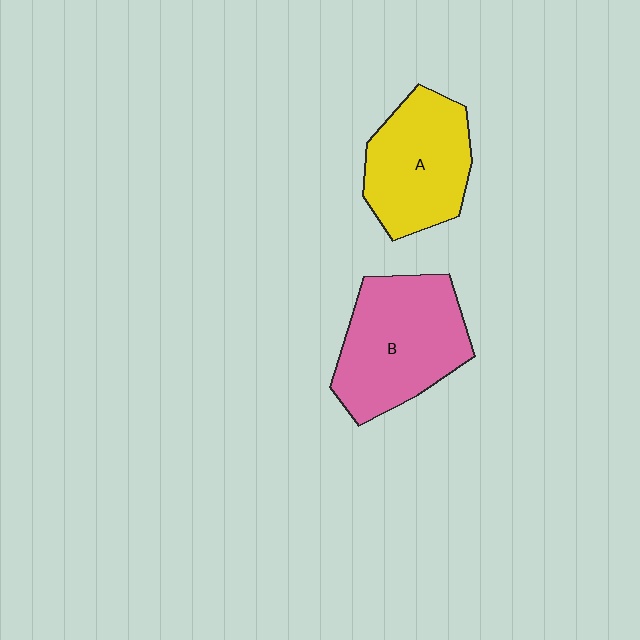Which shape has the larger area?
Shape B (pink).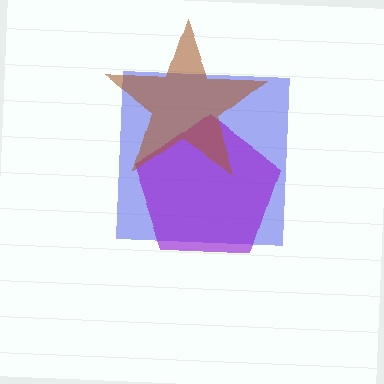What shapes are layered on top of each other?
The layered shapes are: a blue square, a purple pentagon, a brown star.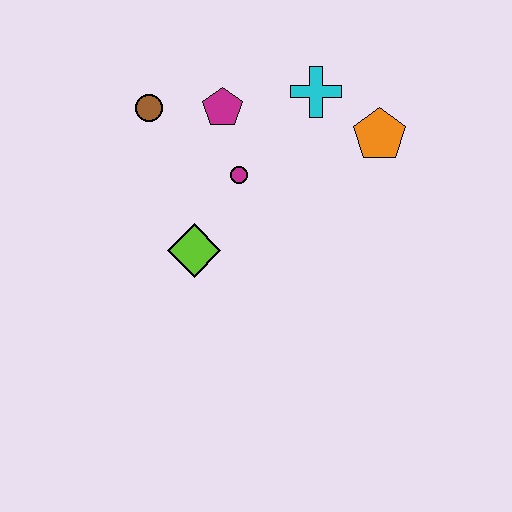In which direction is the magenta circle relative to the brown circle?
The magenta circle is to the right of the brown circle.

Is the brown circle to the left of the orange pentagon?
Yes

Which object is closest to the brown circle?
The magenta pentagon is closest to the brown circle.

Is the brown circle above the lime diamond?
Yes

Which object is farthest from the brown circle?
The orange pentagon is farthest from the brown circle.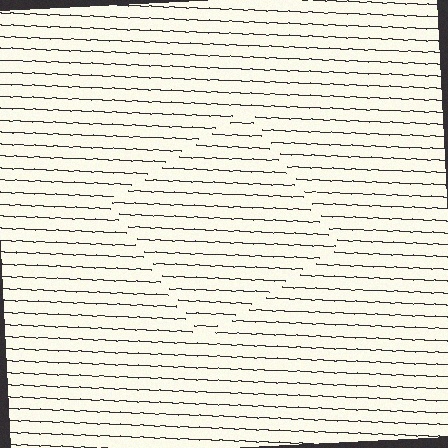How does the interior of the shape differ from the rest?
The interior of the shape contains the same grating, shifted by half a period — the contour is defined by the phase discontinuity where line-ends from the inner and outer gratings abut.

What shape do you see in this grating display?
An illusory square. The interior of the shape contains the same grating, shifted by half a period — the contour is defined by the phase discontinuity where line-ends from the inner and outer gratings abut.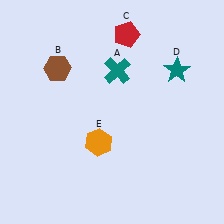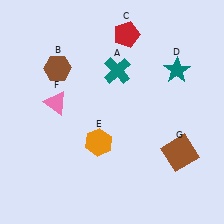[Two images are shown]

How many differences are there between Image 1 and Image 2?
There are 2 differences between the two images.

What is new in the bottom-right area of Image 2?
A brown square (G) was added in the bottom-right area of Image 2.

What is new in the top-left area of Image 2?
A pink triangle (F) was added in the top-left area of Image 2.